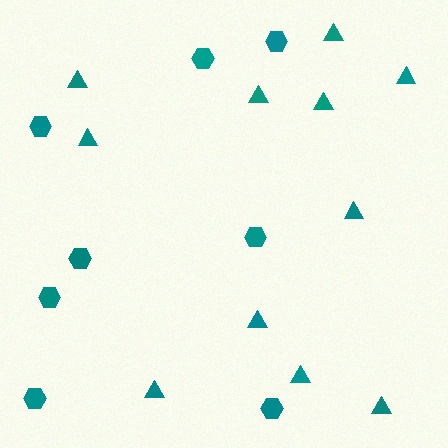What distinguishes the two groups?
There are 2 groups: one group of hexagons (8) and one group of triangles (11).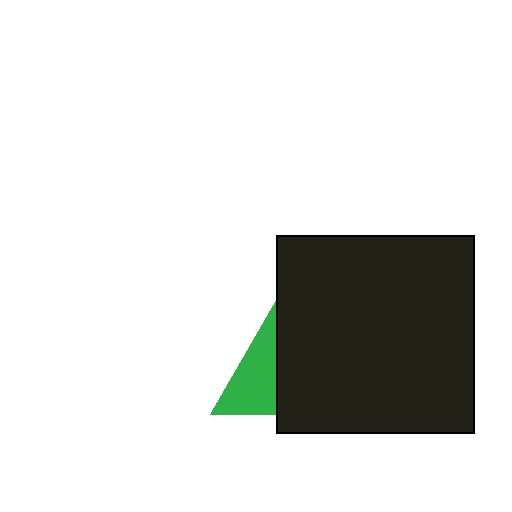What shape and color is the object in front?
The object in front is a black square.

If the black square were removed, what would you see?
You would see the complete green triangle.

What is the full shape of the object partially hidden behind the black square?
The partially hidden object is a green triangle.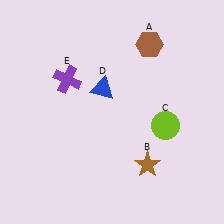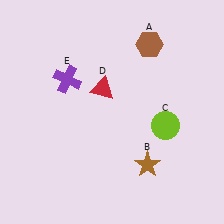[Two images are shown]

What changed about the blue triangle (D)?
In Image 1, D is blue. In Image 2, it changed to red.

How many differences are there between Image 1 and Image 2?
There is 1 difference between the two images.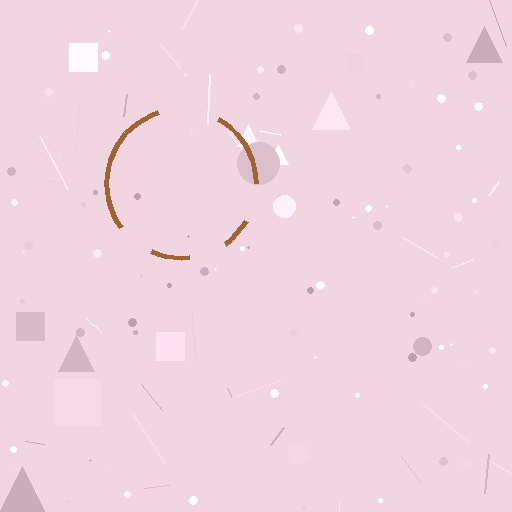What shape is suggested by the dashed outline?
The dashed outline suggests a circle.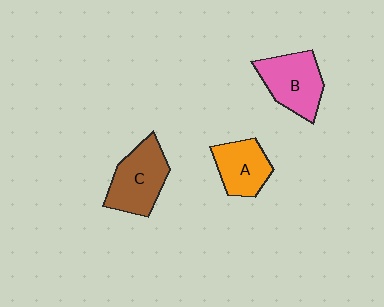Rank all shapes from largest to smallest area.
From largest to smallest: C (brown), B (pink), A (orange).